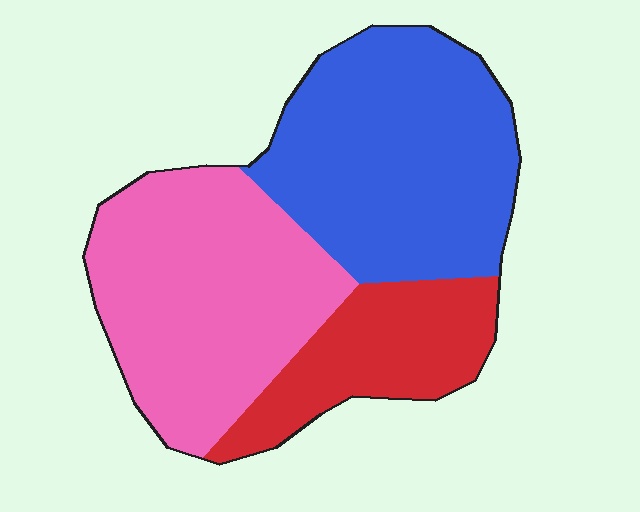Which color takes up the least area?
Red, at roughly 20%.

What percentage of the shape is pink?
Pink takes up about two fifths (2/5) of the shape.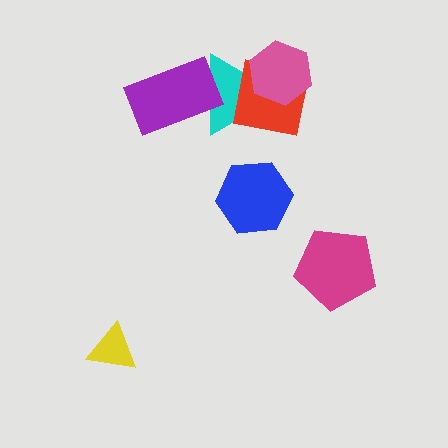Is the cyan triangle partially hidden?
Yes, it is partially covered by another shape.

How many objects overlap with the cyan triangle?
3 objects overlap with the cyan triangle.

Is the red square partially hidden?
Yes, it is partially covered by another shape.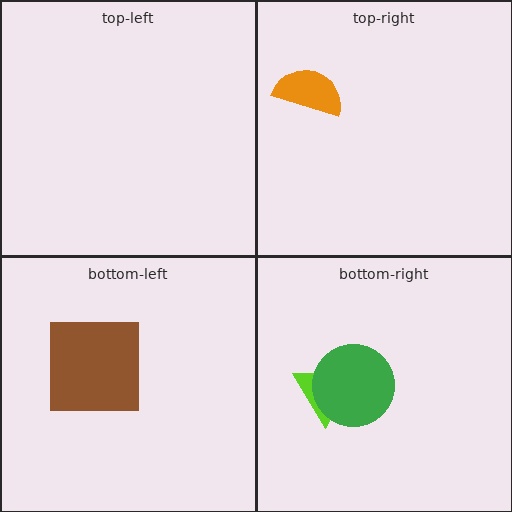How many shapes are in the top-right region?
1.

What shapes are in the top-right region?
The orange semicircle.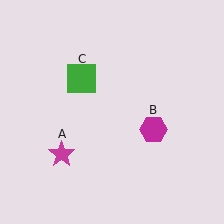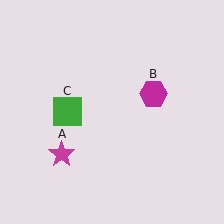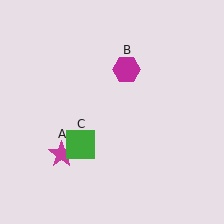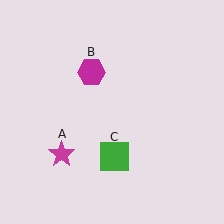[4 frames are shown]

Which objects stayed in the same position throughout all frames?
Magenta star (object A) remained stationary.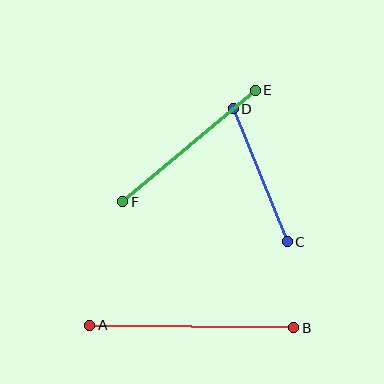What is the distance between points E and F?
The distance is approximately 173 pixels.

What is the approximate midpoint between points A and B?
The midpoint is at approximately (192, 326) pixels.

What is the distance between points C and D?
The distance is approximately 143 pixels.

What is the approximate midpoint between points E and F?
The midpoint is at approximately (189, 146) pixels.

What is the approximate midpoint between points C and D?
The midpoint is at approximately (260, 175) pixels.